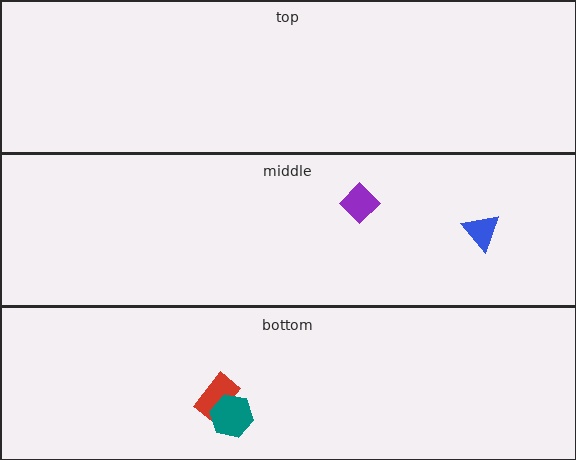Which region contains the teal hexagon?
The bottom region.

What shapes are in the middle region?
The blue triangle, the purple diamond.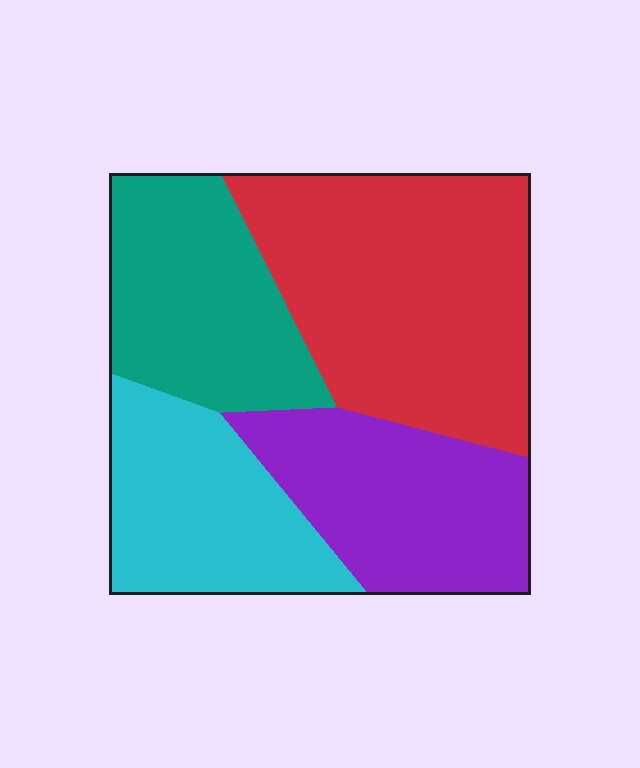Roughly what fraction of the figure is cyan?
Cyan takes up about one fifth (1/5) of the figure.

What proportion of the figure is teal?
Teal takes up about one fifth (1/5) of the figure.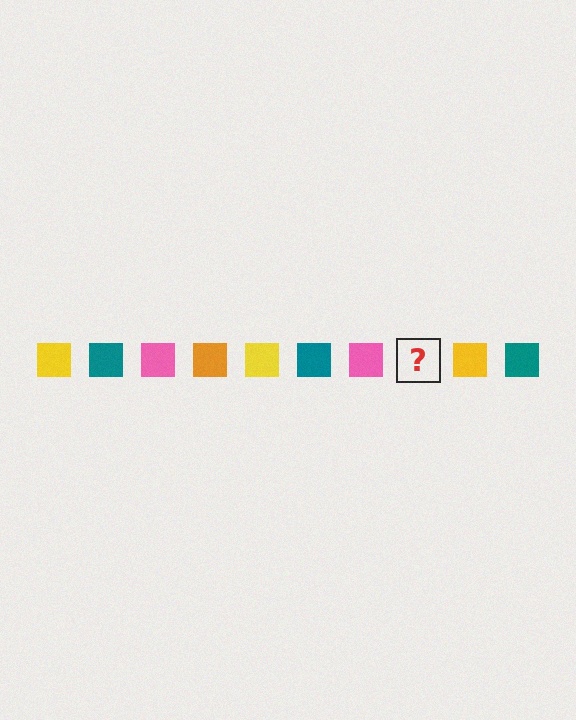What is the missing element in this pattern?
The missing element is an orange square.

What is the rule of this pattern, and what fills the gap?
The rule is that the pattern cycles through yellow, teal, pink, orange squares. The gap should be filled with an orange square.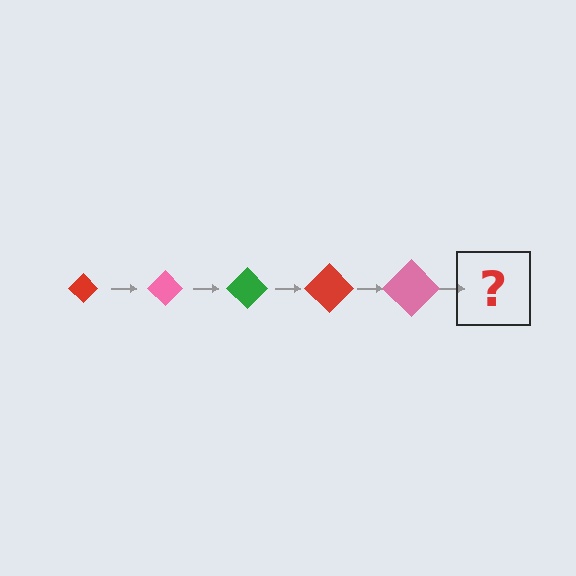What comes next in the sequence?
The next element should be a green diamond, larger than the previous one.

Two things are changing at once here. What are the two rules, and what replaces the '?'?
The two rules are that the diamond grows larger each step and the color cycles through red, pink, and green. The '?' should be a green diamond, larger than the previous one.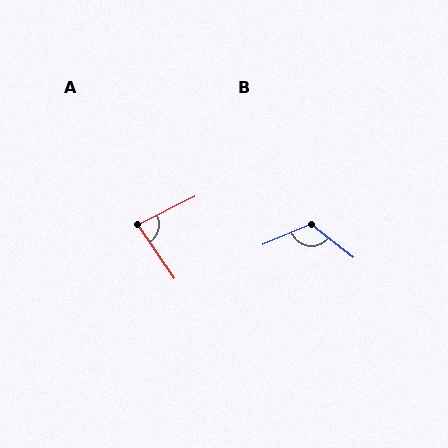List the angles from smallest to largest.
A (82°), B (119°).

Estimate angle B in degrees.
Approximately 119 degrees.